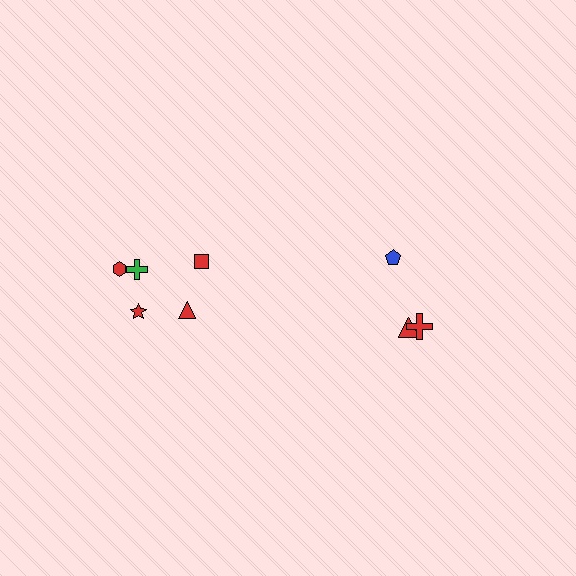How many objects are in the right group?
There are 3 objects.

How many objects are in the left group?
There are 5 objects.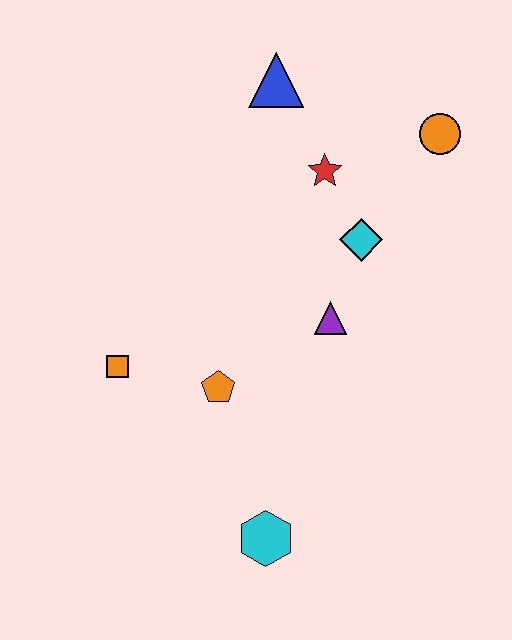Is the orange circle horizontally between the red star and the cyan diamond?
No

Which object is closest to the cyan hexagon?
The orange pentagon is closest to the cyan hexagon.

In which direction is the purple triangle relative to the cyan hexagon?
The purple triangle is above the cyan hexagon.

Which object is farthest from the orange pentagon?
The orange circle is farthest from the orange pentagon.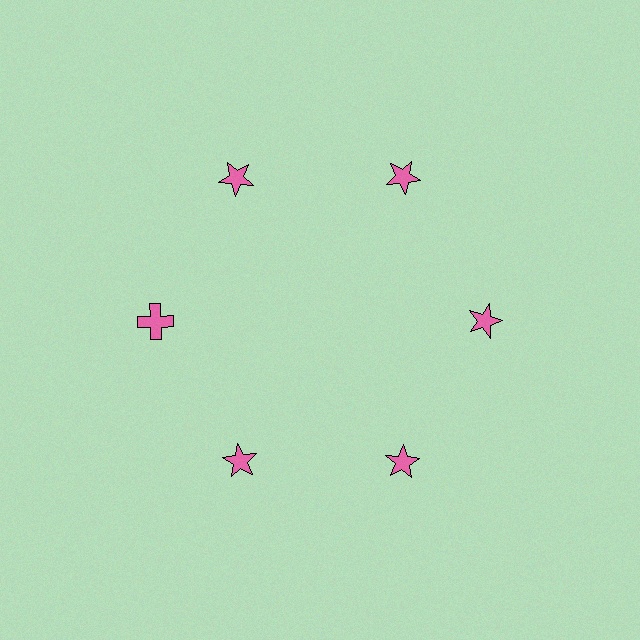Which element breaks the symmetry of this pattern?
The pink cross at roughly the 9 o'clock position breaks the symmetry. All other shapes are pink stars.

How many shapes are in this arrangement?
There are 6 shapes arranged in a ring pattern.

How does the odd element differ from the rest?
It has a different shape: cross instead of star.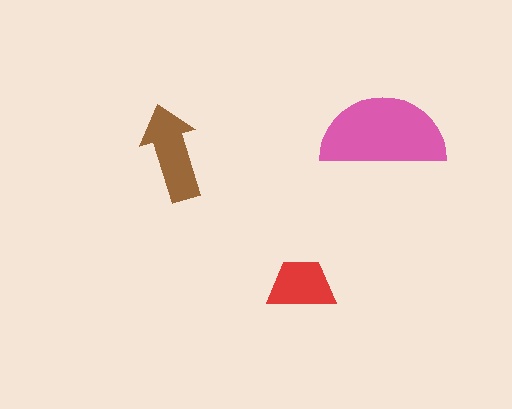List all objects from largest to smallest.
The pink semicircle, the brown arrow, the red trapezoid.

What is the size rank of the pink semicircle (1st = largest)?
1st.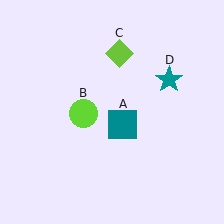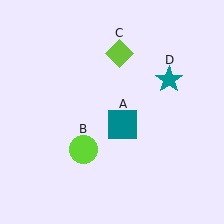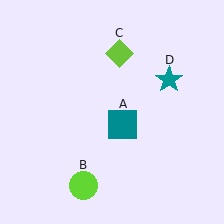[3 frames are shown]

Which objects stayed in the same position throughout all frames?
Teal square (object A) and lime diamond (object C) and teal star (object D) remained stationary.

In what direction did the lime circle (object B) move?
The lime circle (object B) moved down.